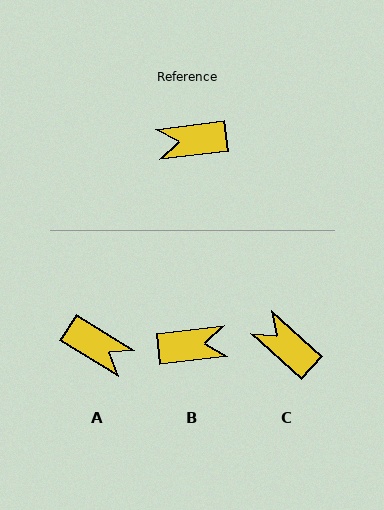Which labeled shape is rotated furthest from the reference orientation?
B, about 179 degrees away.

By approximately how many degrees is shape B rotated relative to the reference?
Approximately 179 degrees counter-clockwise.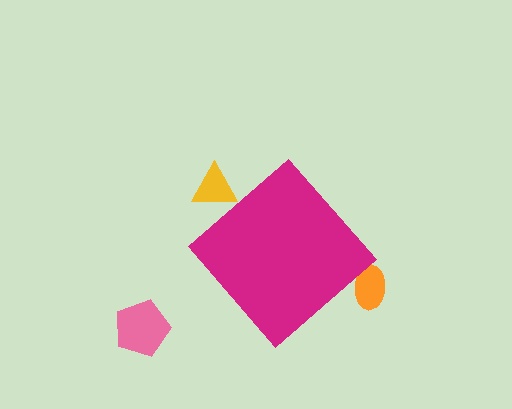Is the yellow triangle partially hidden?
Yes, the yellow triangle is partially hidden behind the magenta diamond.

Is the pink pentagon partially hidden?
No, the pink pentagon is fully visible.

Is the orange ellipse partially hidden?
Yes, the orange ellipse is partially hidden behind the magenta diamond.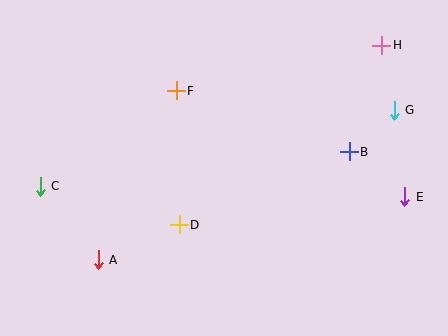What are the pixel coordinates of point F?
Point F is at (176, 91).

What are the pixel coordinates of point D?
Point D is at (179, 225).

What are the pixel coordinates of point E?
Point E is at (405, 197).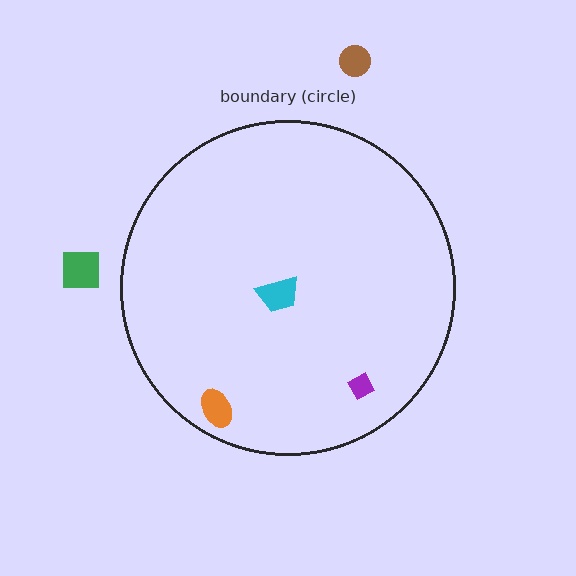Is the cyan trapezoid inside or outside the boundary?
Inside.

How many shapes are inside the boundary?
3 inside, 2 outside.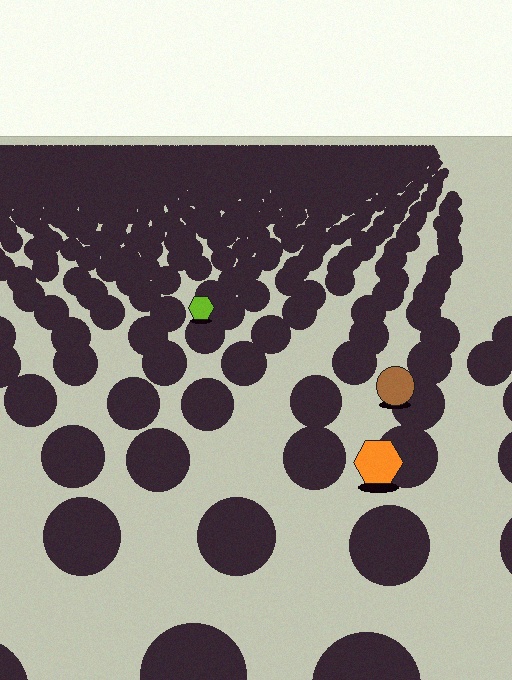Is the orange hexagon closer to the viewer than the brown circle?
Yes. The orange hexagon is closer — you can tell from the texture gradient: the ground texture is coarser near it.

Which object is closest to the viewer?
The orange hexagon is closest. The texture marks near it are larger and more spread out.